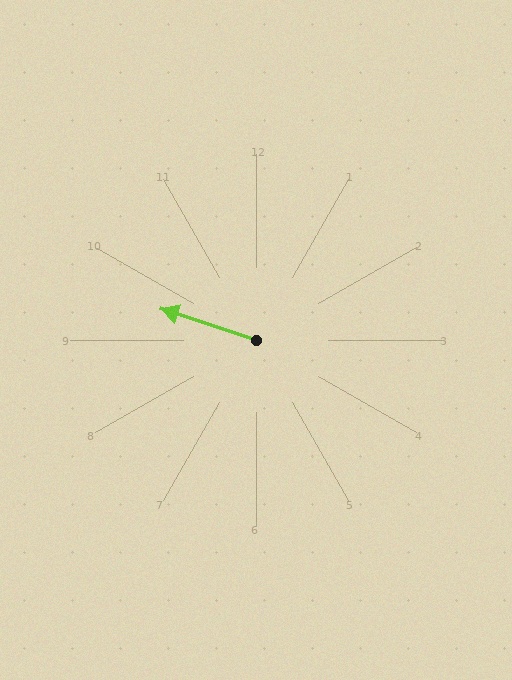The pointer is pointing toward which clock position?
Roughly 10 o'clock.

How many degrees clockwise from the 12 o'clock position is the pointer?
Approximately 288 degrees.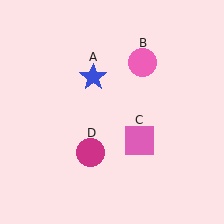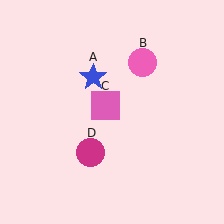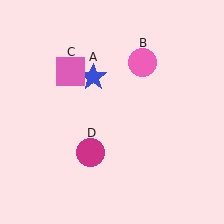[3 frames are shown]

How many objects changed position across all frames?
1 object changed position: pink square (object C).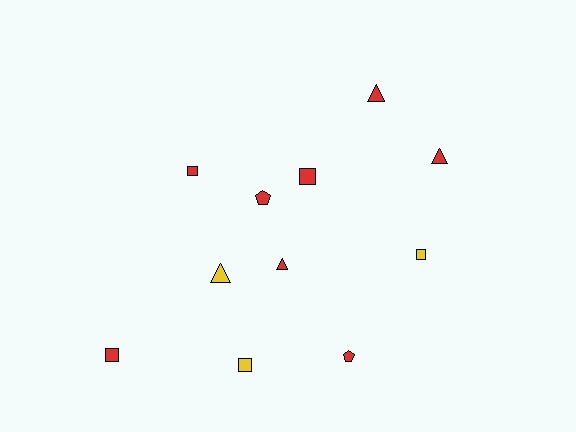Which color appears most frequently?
Red, with 8 objects.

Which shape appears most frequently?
Square, with 5 objects.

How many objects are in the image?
There are 11 objects.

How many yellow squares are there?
There are 2 yellow squares.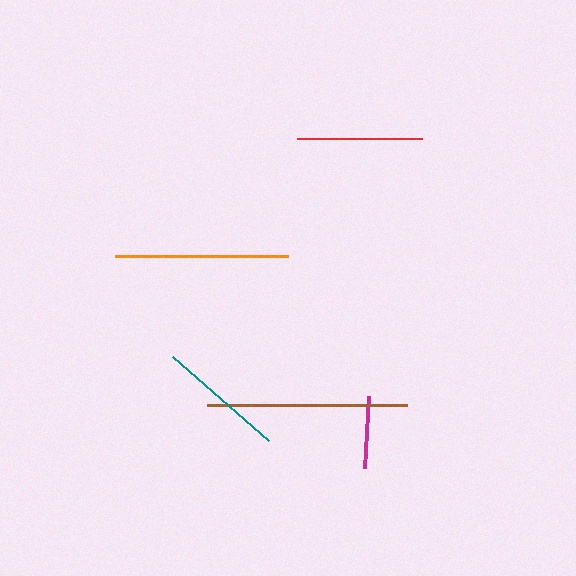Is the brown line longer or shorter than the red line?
The brown line is longer than the red line.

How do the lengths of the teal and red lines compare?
The teal and red lines are approximately the same length.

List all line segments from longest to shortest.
From longest to shortest: brown, orange, teal, red, magenta.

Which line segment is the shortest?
The magenta line is the shortest at approximately 72 pixels.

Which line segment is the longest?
The brown line is the longest at approximately 200 pixels.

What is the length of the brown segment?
The brown segment is approximately 200 pixels long.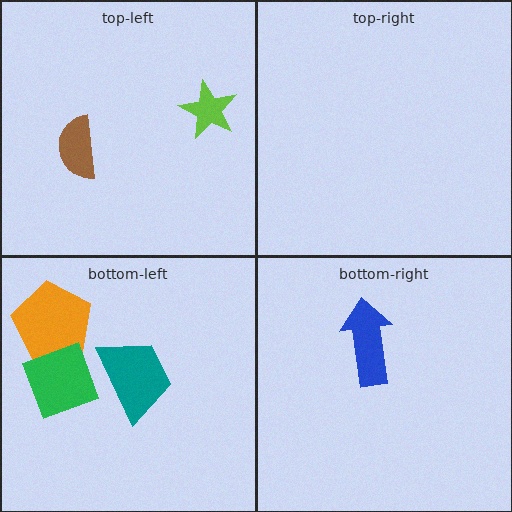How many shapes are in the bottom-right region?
1.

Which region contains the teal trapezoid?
The bottom-left region.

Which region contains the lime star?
The top-left region.